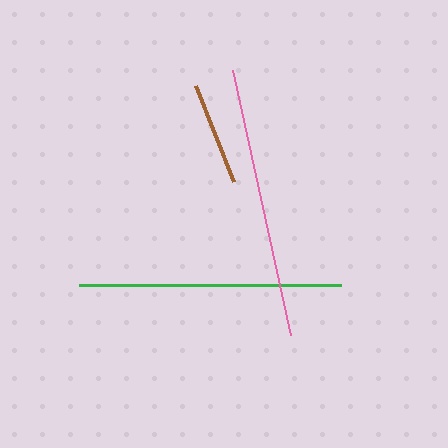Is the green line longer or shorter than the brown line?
The green line is longer than the brown line.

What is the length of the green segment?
The green segment is approximately 261 pixels long.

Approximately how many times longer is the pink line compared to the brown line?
The pink line is approximately 2.6 times the length of the brown line.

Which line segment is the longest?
The pink line is the longest at approximately 271 pixels.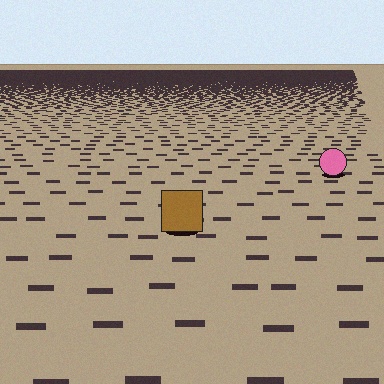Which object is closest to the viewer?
The brown square is closest. The texture marks near it are larger and more spread out.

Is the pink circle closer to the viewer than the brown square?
No. The brown square is closer — you can tell from the texture gradient: the ground texture is coarser near it.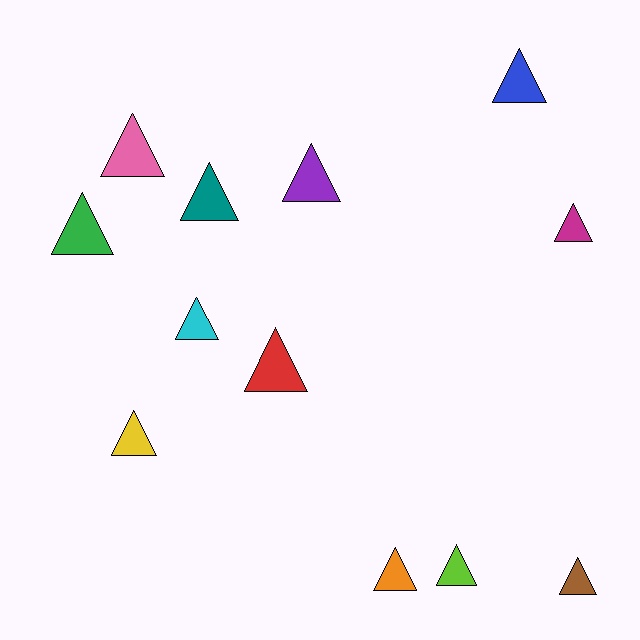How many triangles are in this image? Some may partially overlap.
There are 12 triangles.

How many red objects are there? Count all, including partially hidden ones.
There is 1 red object.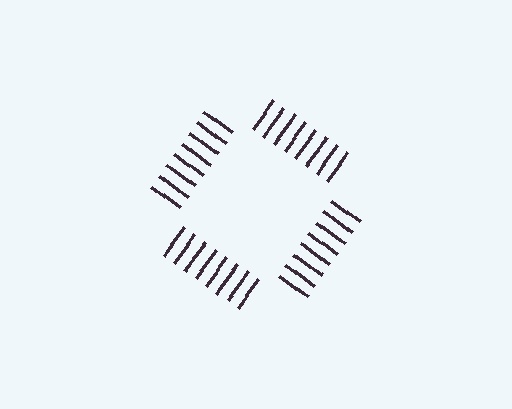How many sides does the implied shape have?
4 sides — the line-ends trace a square.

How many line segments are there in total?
32 — 8 along each of the 4 edges.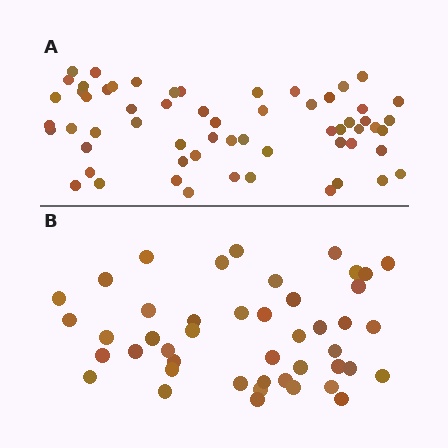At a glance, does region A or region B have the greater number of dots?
Region A (the top region) has more dots.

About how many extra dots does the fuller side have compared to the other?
Region A has approximately 15 more dots than region B.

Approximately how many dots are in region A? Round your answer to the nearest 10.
About 60 dots.